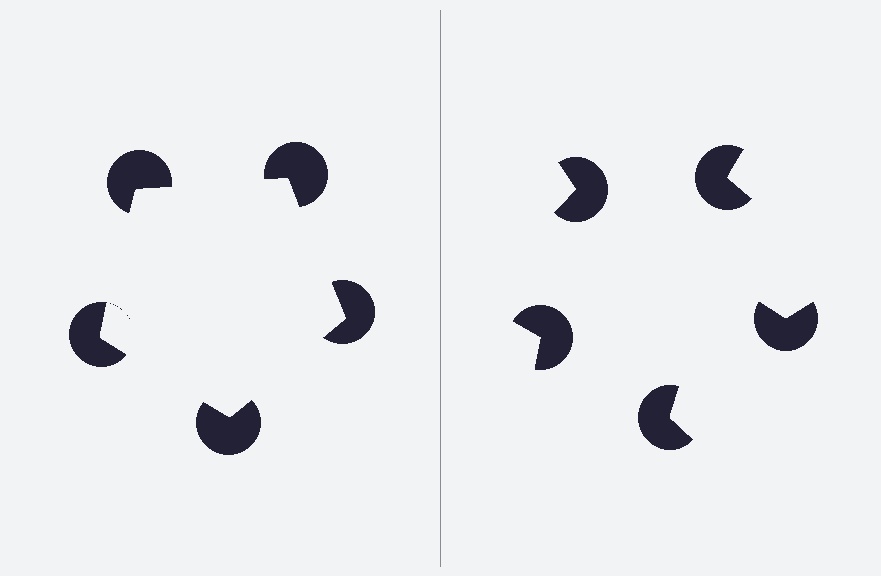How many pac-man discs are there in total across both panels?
10 — 5 on each side.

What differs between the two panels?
The pac-man discs are positioned identically on both sides; only the wedge orientations differ. On the left they align to a pentagon; on the right they are misaligned.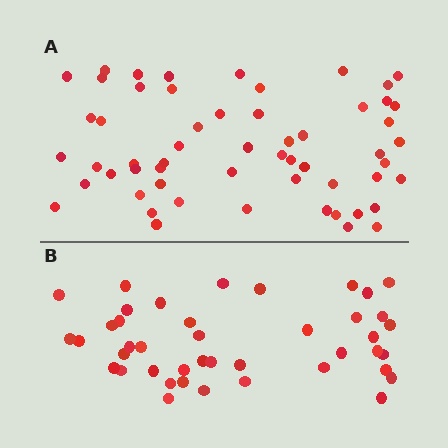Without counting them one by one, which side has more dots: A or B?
Region A (the top region) has more dots.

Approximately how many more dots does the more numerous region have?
Region A has approximately 15 more dots than region B.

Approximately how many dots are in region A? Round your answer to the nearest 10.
About 60 dots. (The exact count is 57, which rounds to 60.)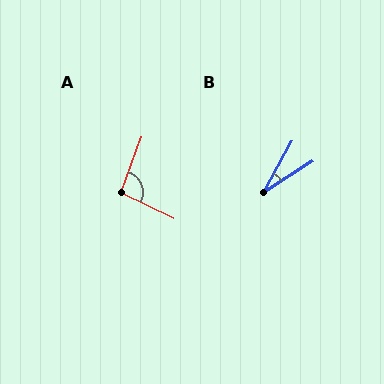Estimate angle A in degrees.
Approximately 96 degrees.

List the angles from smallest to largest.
B (29°), A (96°).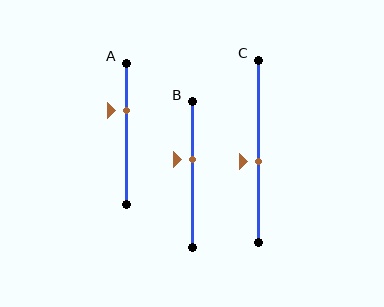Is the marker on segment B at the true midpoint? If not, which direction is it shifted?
No, the marker on segment B is shifted upward by about 10% of the segment length.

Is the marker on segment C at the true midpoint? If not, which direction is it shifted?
No, the marker on segment C is shifted downward by about 6% of the segment length.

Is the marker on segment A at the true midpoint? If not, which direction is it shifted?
No, the marker on segment A is shifted upward by about 17% of the segment length.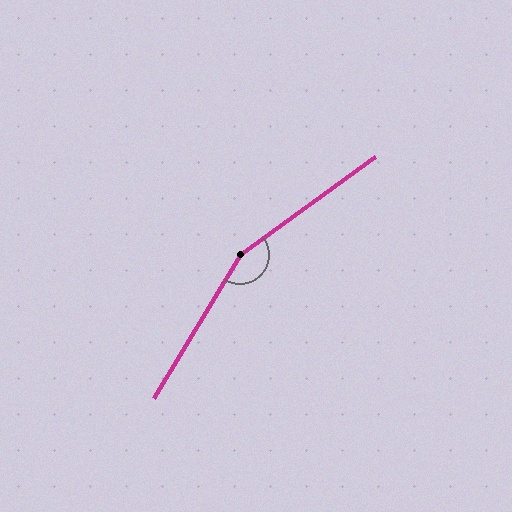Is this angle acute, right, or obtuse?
It is obtuse.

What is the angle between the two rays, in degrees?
Approximately 157 degrees.